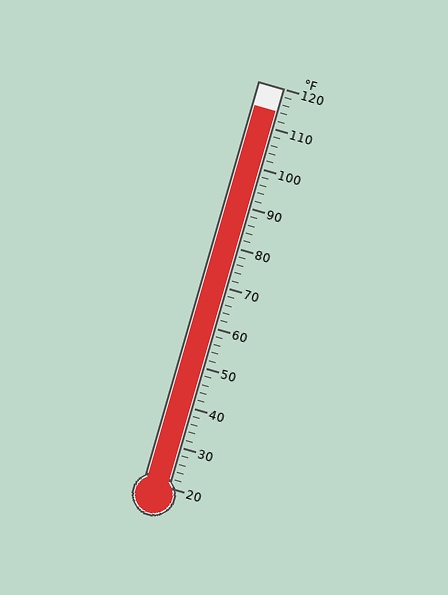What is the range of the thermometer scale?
The thermometer scale ranges from 20°F to 120°F.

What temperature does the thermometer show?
The thermometer shows approximately 114°F.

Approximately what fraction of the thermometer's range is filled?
The thermometer is filled to approximately 95% of its range.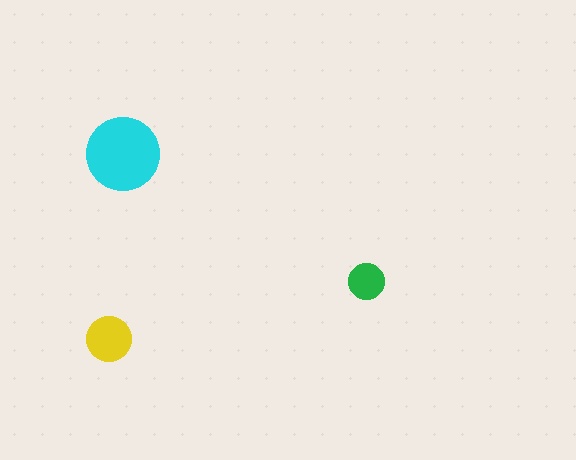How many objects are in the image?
There are 3 objects in the image.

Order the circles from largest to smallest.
the cyan one, the yellow one, the green one.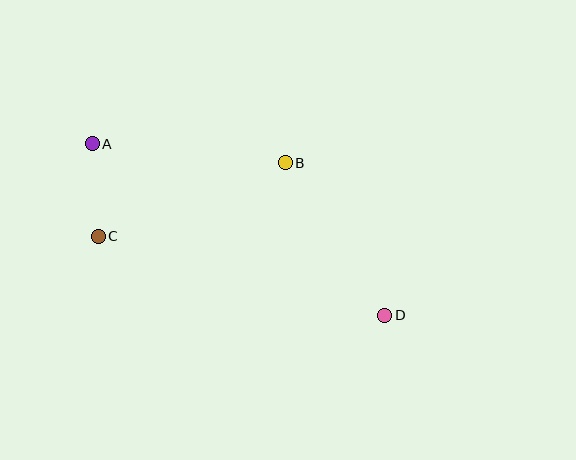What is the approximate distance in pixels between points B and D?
The distance between B and D is approximately 182 pixels.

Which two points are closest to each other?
Points A and C are closest to each other.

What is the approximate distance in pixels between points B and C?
The distance between B and C is approximately 201 pixels.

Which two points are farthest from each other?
Points A and D are farthest from each other.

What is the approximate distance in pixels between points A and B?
The distance between A and B is approximately 194 pixels.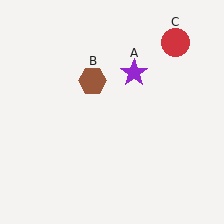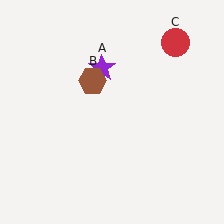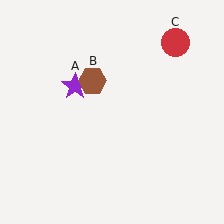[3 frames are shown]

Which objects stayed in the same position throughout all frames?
Brown hexagon (object B) and red circle (object C) remained stationary.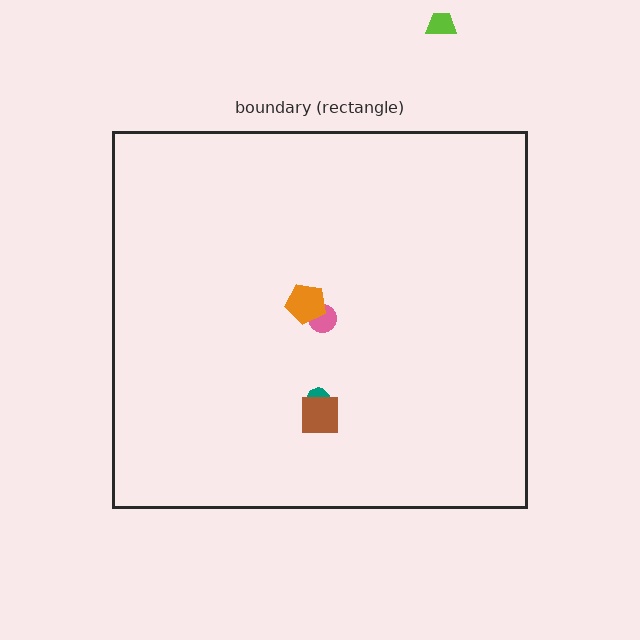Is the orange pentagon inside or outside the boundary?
Inside.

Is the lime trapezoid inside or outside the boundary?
Outside.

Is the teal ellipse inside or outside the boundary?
Inside.